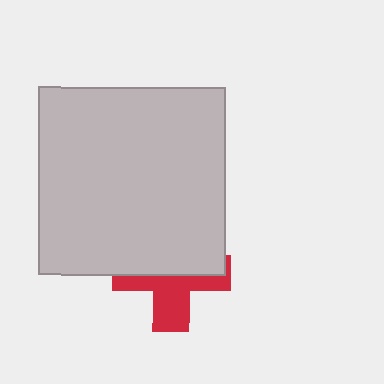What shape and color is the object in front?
The object in front is a light gray square.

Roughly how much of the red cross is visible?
About half of it is visible (roughly 48%).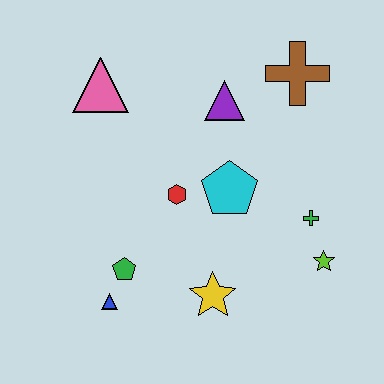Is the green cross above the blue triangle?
Yes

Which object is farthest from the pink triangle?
The lime star is farthest from the pink triangle.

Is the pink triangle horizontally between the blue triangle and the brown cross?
No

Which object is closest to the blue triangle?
The green pentagon is closest to the blue triangle.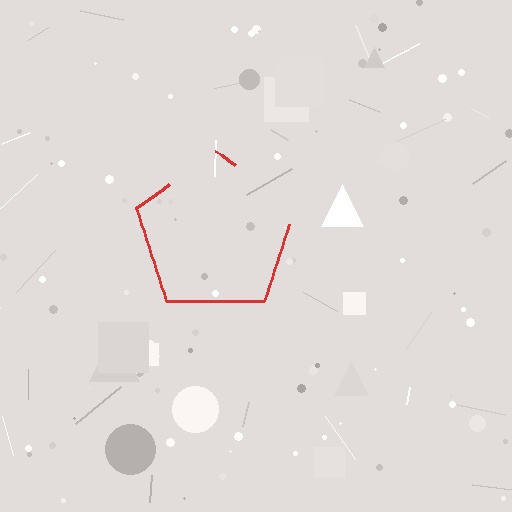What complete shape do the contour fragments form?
The contour fragments form a pentagon.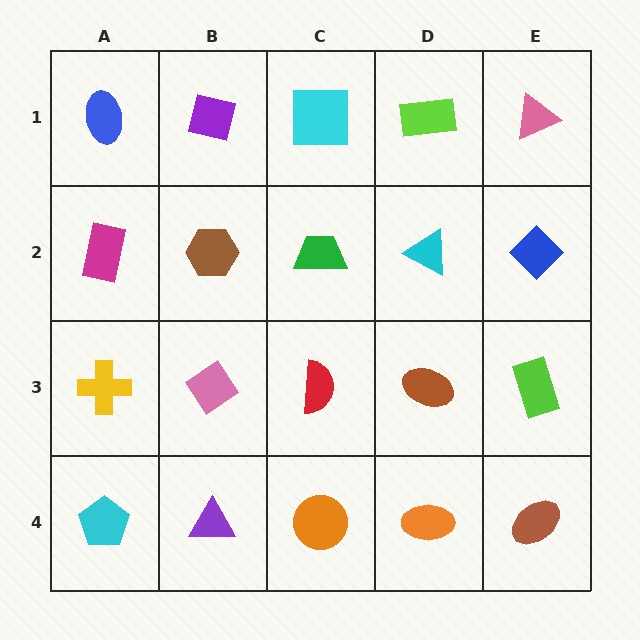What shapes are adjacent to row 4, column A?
A yellow cross (row 3, column A), a purple triangle (row 4, column B).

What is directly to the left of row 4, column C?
A purple triangle.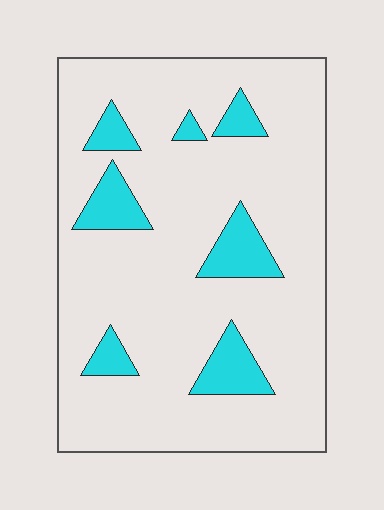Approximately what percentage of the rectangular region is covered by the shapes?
Approximately 15%.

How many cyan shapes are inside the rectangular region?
7.